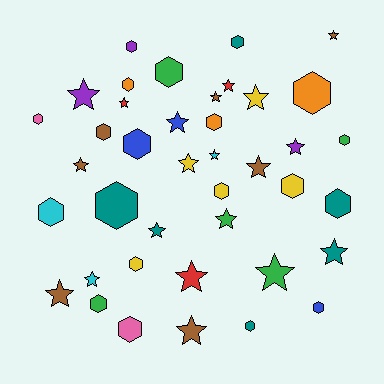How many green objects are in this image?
There are 5 green objects.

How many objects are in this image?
There are 40 objects.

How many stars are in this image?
There are 20 stars.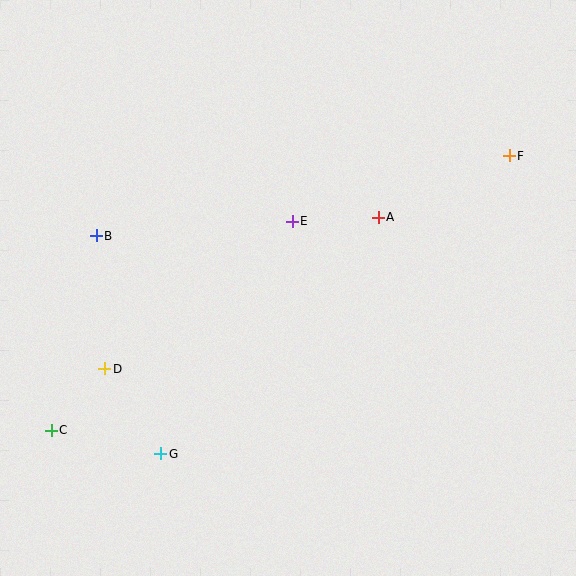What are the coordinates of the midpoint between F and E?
The midpoint between F and E is at (401, 188).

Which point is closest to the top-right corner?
Point F is closest to the top-right corner.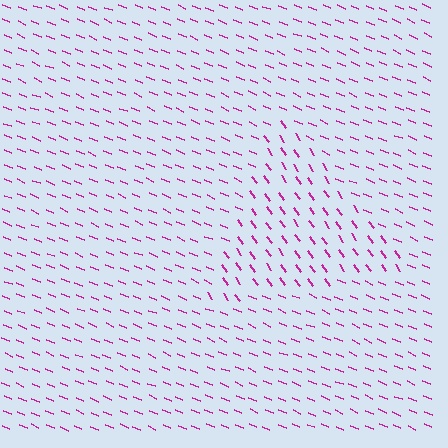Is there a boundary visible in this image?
Yes, there is a texture boundary formed by a change in line orientation.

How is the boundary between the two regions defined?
The boundary is defined purely by a change in line orientation (approximately 32 degrees difference). All lines are the same color and thickness.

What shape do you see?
I see a triangle.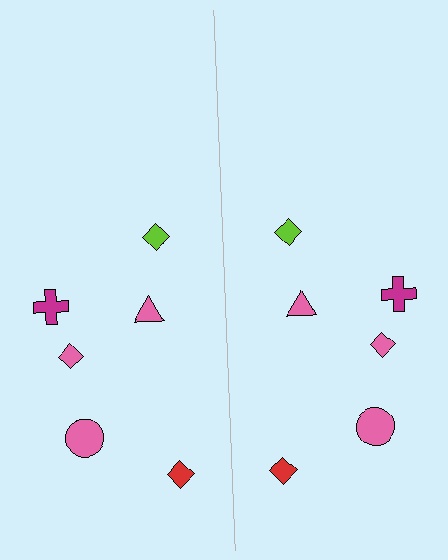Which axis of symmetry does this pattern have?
The pattern has a vertical axis of symmetry running through the center of the image.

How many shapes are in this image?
There are 12 shapes in this image.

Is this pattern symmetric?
Yes, this pattern has bilateral (reflection) symmetry.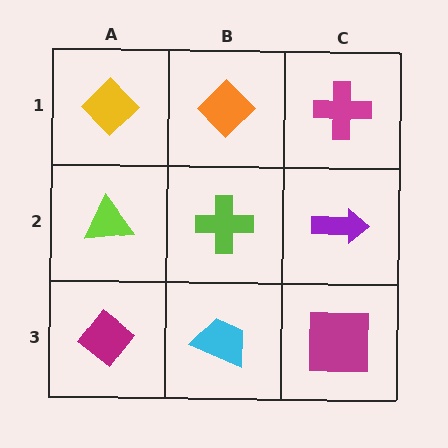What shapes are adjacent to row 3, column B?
A lime cross (row 2, column B), a magenta diamond (row 3, column A), a magenta square (row 3, column C).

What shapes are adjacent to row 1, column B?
A lime cross (row 2, column B), a yellow diamond (row 1, column A), a magenta cross (row 1, column C).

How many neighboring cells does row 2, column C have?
3.